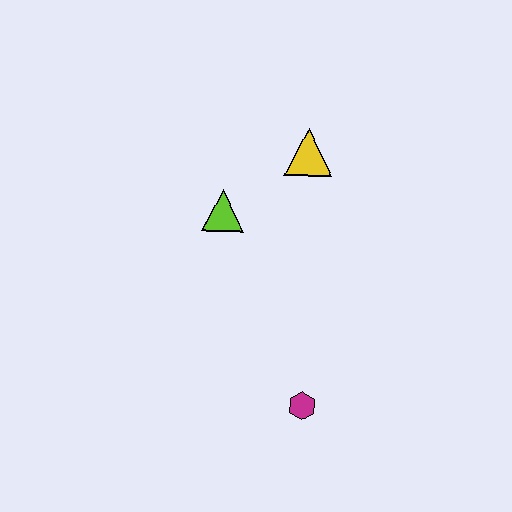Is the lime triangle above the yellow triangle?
No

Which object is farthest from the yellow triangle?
The magenta hexagon is farthest from the yellow triangle.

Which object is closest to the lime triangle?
The yellow triangle is closest to the lime triangle.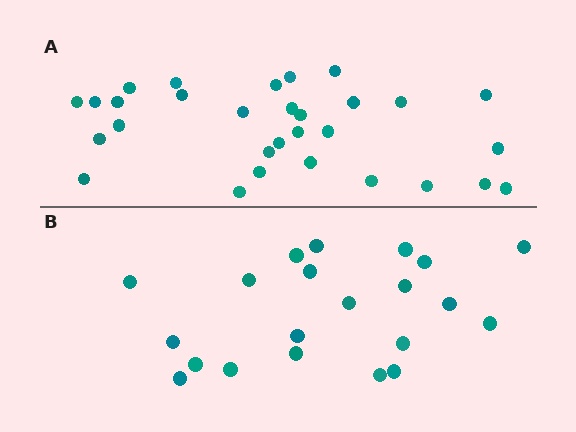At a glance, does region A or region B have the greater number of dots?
Region A (the top region) has more dots.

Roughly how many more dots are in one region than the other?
Region A has roughly 8 or so more dots than region B.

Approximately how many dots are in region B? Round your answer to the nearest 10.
About 20 dots. (The exact count is 21, which rounds to 20.)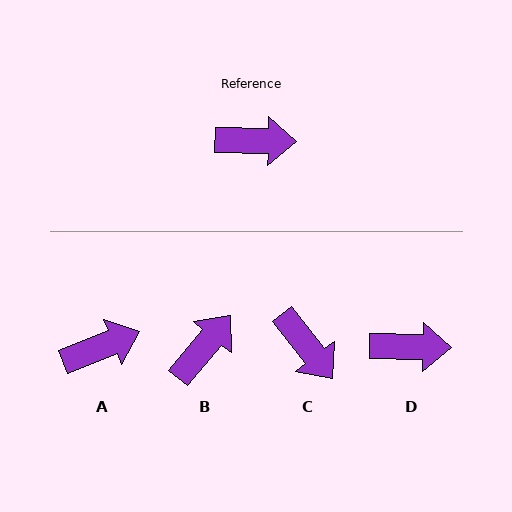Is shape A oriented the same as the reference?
No, it is off by about 23 degrees.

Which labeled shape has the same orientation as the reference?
D.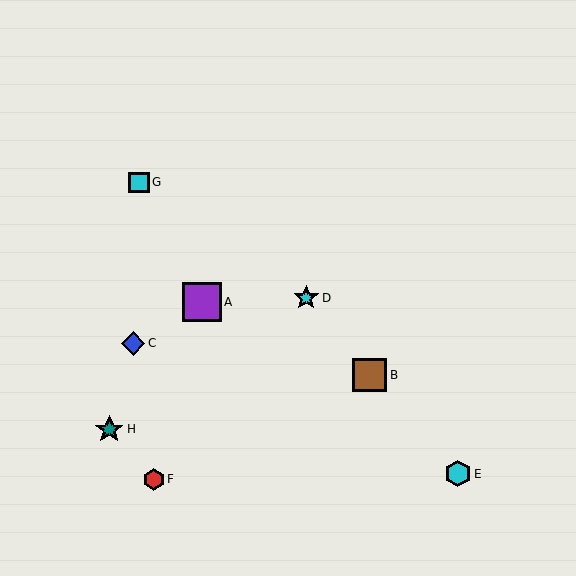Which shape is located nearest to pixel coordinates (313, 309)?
The cyan star (labeled D) at (306, 298) is nearest to that location.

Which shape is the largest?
The purple square (labeled A) is the largest.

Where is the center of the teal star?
The center of the teal star is at (109, 429).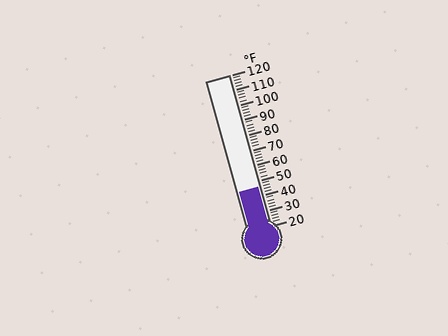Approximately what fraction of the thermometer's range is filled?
The thermometer is filled to approximately 25% of its range.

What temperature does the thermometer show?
The thermometer shows approximately 46°F.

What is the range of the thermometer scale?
The thermometer scale ranges from 20°F to 120°F.